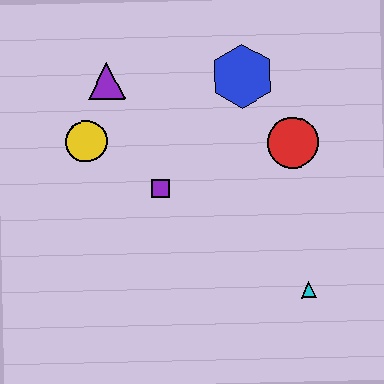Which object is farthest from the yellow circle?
The cyan triangle is farthest from the yellow circle.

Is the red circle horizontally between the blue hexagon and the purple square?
No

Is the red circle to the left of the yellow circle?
No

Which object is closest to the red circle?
The blue hexagon is closest to the red circle.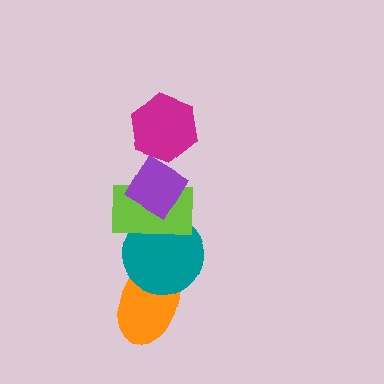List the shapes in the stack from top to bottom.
From top to bottom: the magenta hexagon, the purple diamond, the lime rectangle, the teal circle, the orange ellipse.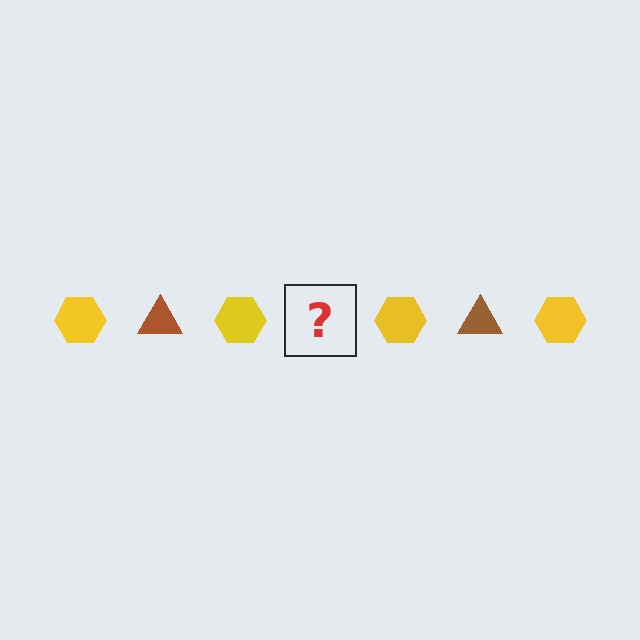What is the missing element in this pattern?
The missing element is a brown triangle.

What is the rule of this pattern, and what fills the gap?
The rule is that the pattern alternates between yellow hexagon and brown triangle. The gap should be filled with a brown triangle.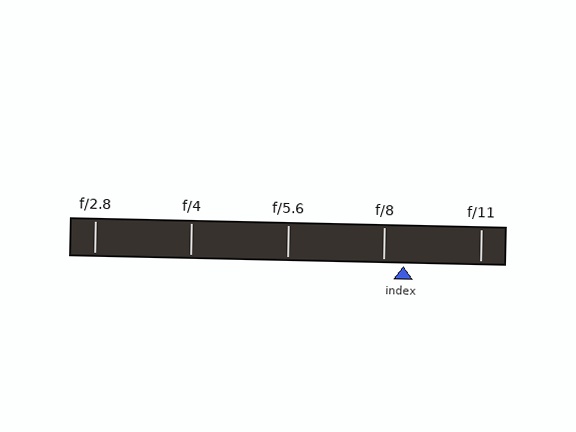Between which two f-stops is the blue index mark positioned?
The index mark is between f/8 and f/11.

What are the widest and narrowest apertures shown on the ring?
The widest aperture shown is f/2.8 and the narrowest is f/11.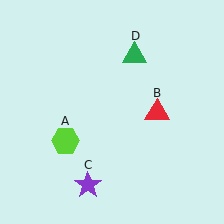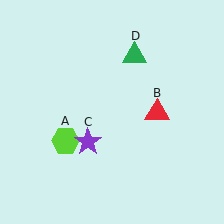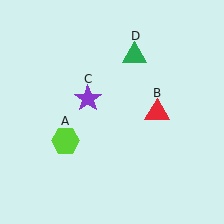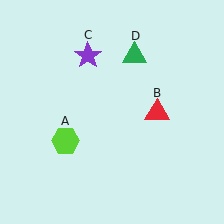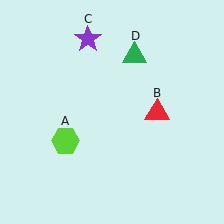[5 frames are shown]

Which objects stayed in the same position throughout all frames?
Lime hexagon (object A) and red triangle (object B) and green triangle (object D) remained stationary.